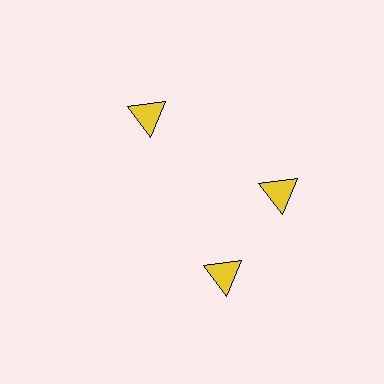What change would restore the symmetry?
The symmetry would be restored by rotating it back into even spacing with its neighbors so that all 3 triangles sit at equal angles and equal distance from the center.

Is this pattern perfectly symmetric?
No. The 3 yellow triangles are arranged in a ring, but one element near the 7 o'clock position is rotated out of alignment along the ring, breaking the 3-fold rotational symmetry.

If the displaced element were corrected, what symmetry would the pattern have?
It would have 3-fold rotational symmetry — the pattern would map onto itself every 120 degrees.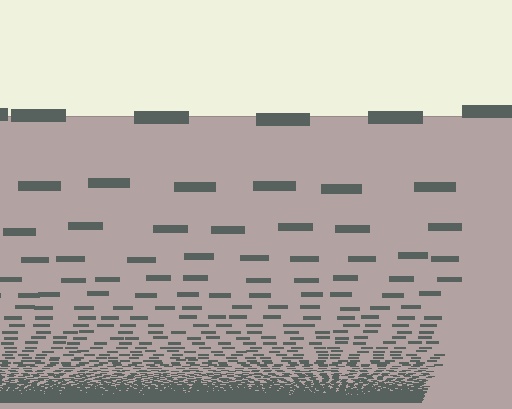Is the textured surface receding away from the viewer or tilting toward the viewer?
The surface appears to tilt toward the viewer. Texture elements get larger and sparser toward the top.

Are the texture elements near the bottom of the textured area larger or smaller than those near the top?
Smaller. The gradient is inverted — elements near the bottom are smaller and denser.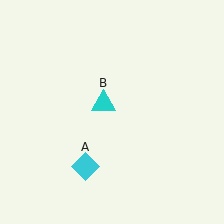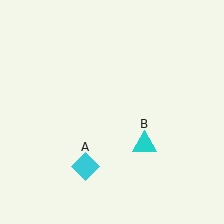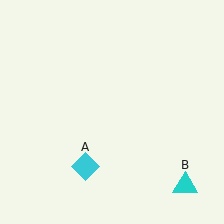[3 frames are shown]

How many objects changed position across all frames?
1 object changed position: cyan triangle (object B).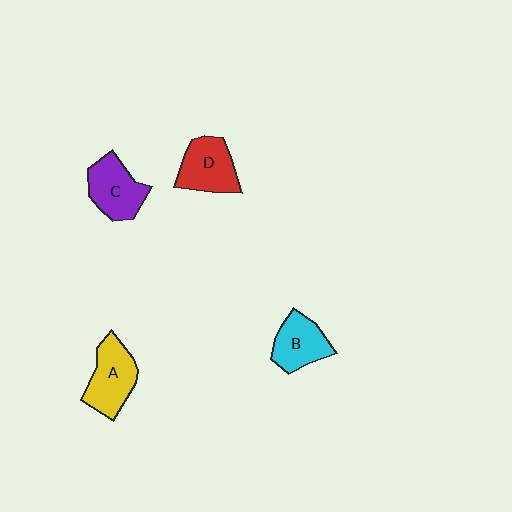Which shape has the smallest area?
Shape B (cyan).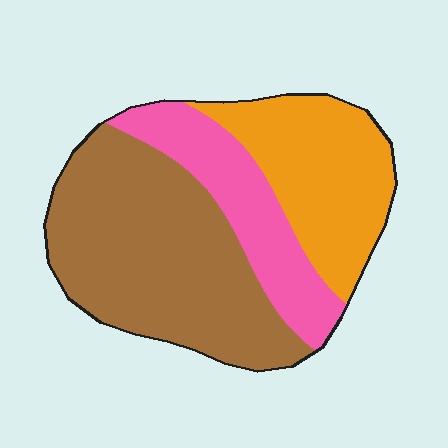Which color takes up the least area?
Pink, at roughly 20%.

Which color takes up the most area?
Brown, at roughly 50%.